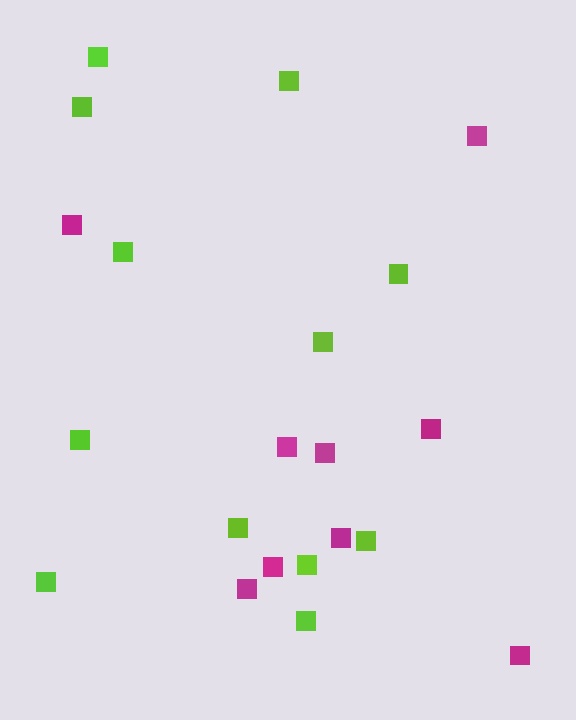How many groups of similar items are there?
There are 2 groups: one group of lime squares (12) and one group of magenta squares (9).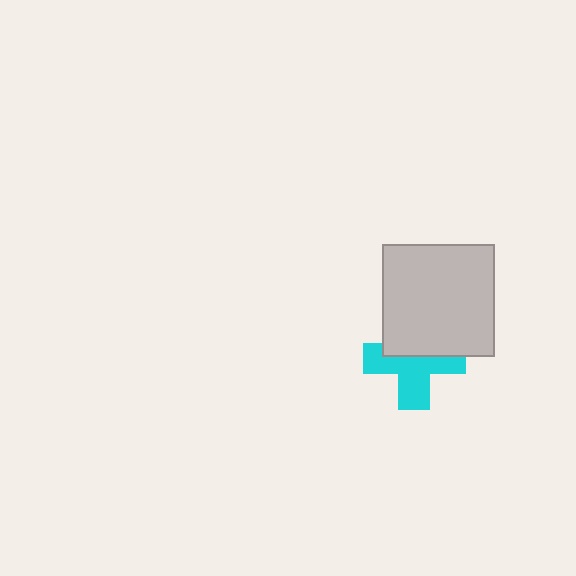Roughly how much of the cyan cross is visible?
About half of it is visible (roughly 57%).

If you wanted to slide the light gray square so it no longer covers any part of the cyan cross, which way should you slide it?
Slide it up — that is the most direct way to separate the two shapes.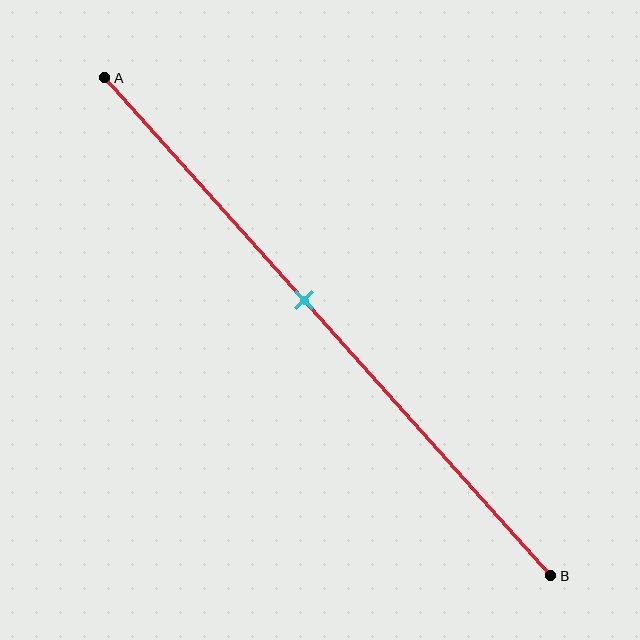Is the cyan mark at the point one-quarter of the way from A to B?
No, the mark is at about 45% from A, not at the 25% one-quarter point.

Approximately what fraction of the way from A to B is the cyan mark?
The cyan mark is approximately 45% of the way from A to B.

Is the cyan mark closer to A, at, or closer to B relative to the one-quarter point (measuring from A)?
The cyan mark is closer to point B than the one-quarter point of segment AB.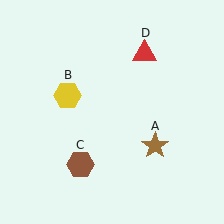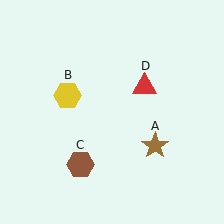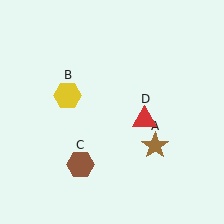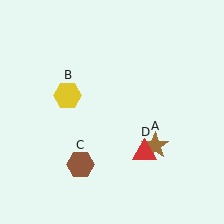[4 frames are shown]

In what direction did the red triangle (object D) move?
The red triangle (object D) moved down.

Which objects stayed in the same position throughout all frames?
Brown star (object A) and yellow hexagon (object B) and brown hexagon (object C) remained stationary.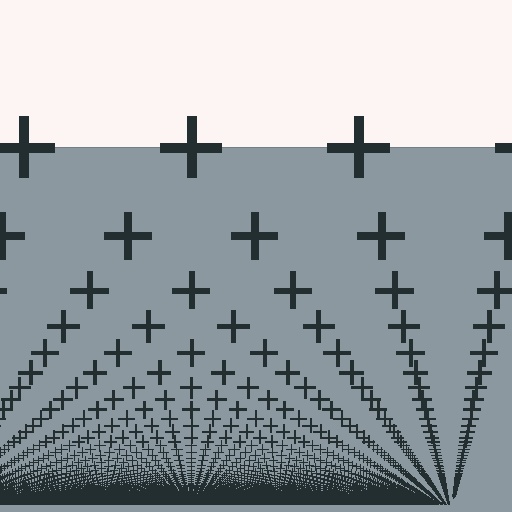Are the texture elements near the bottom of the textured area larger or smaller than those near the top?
Smaller. The gradient is inverted — elements near the bottom are smaller and denser.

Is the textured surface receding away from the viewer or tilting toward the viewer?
The surface appears to tilt toward the viewer. Texture elements get larger and sparser toward the top.